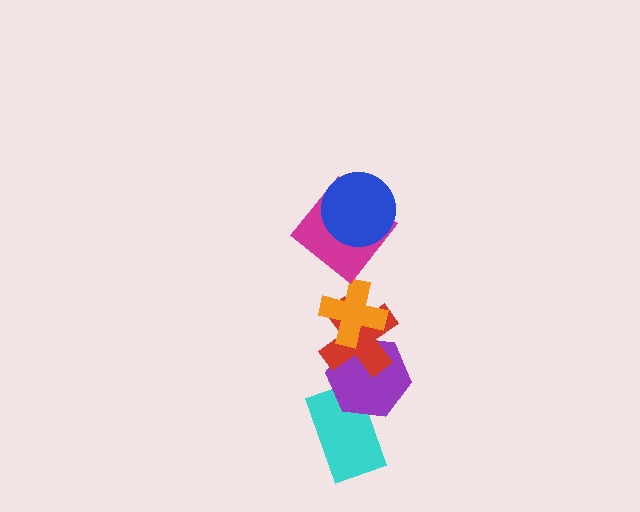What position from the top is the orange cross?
The orange cross is 3rd from the top.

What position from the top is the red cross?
The red cross is 4th from the top.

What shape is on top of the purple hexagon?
The red cross is on top of the purple hexagon.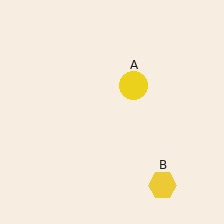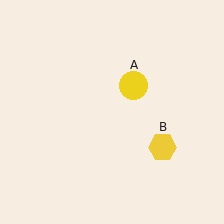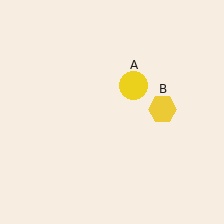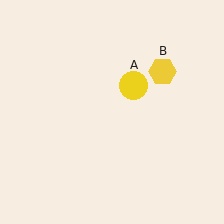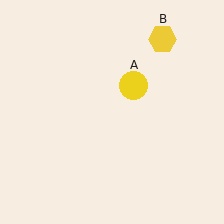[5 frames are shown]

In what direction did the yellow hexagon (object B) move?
The yellow hexagon (object B) moved up.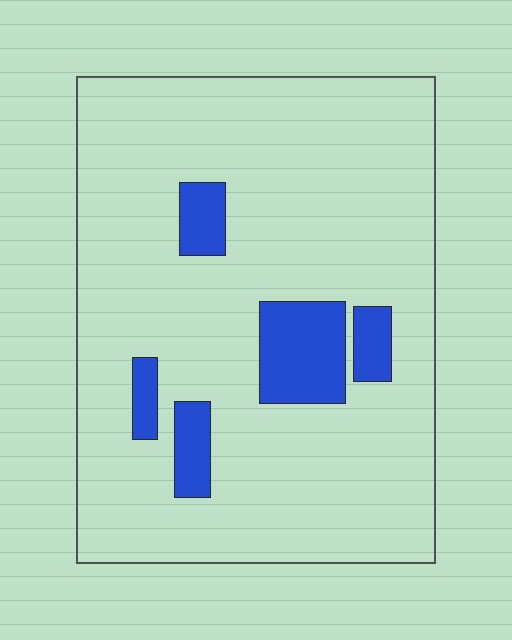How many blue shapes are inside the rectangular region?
5.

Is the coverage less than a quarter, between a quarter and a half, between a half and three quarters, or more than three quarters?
Less than a quarter.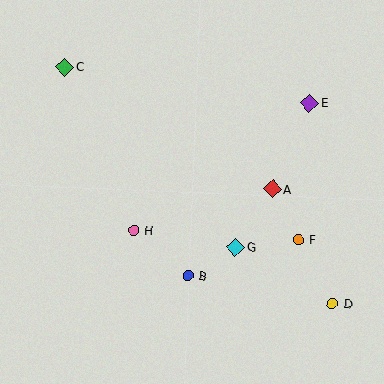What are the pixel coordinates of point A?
Point A is at (273, 189).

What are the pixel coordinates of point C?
Point C is at (65, 67).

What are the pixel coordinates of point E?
Point E is at (310, 103).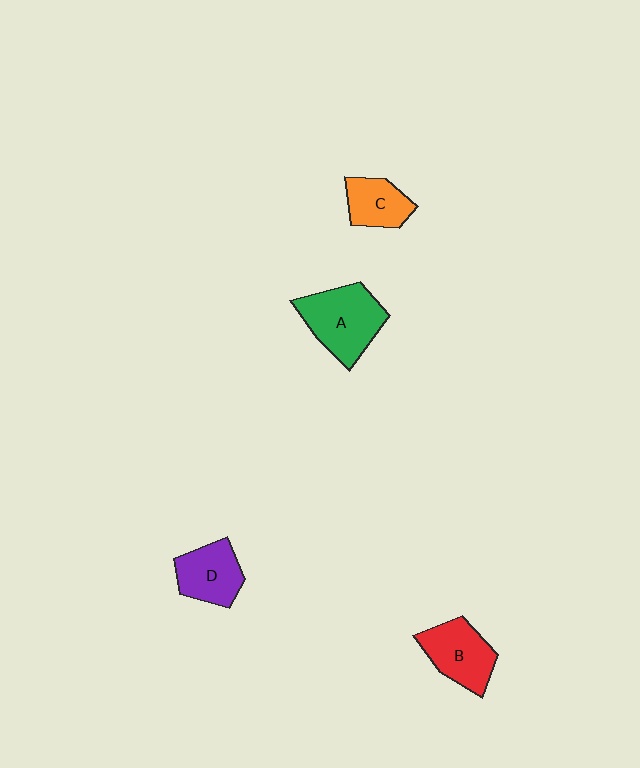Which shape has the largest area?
Shape A (green).